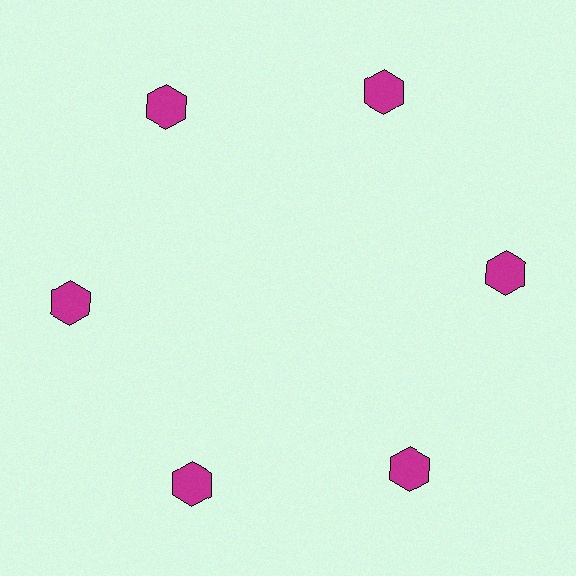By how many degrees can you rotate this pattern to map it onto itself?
The pattern maps onto itself every 60 degrees of rotation.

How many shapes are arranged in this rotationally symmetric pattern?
There are 6 shapes, arranged in 6 groups of 1.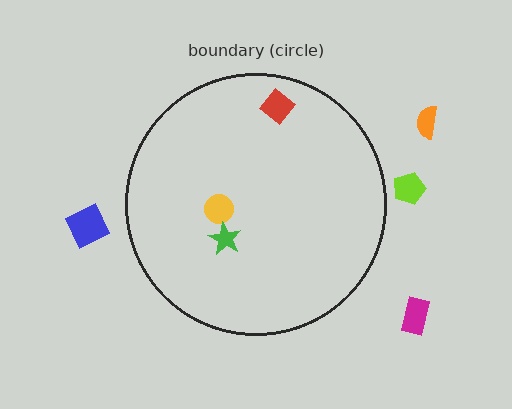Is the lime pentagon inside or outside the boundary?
Outside.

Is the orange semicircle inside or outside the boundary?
Outside.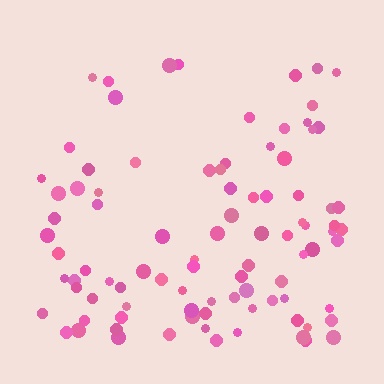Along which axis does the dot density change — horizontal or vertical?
Vertical.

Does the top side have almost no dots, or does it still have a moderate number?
Still a moderate number, just noticeably fewer than the bottom.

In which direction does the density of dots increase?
From top to bottom, with the bottom side densest.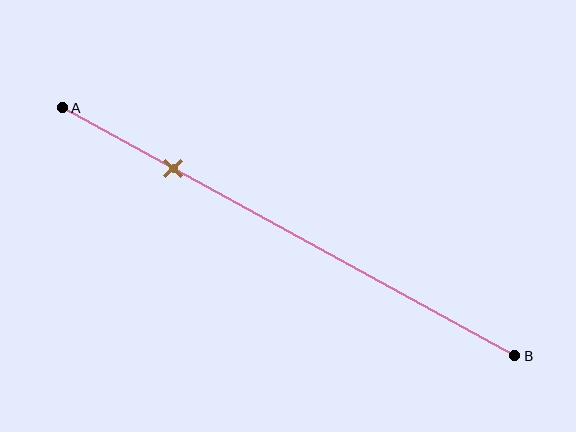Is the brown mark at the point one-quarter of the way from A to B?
Yes, the mark is approximately at the one-quarter point.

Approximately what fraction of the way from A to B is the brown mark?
The brown mark is approximately 25% of the way from A to B.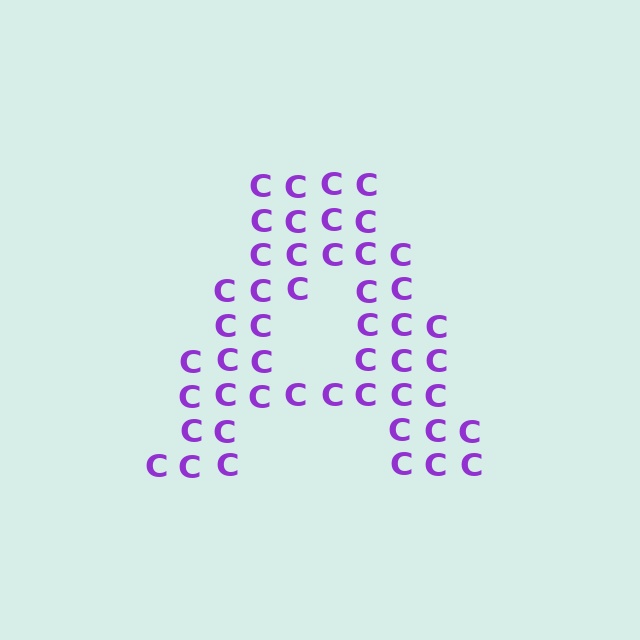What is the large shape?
The large shape is the letter A.